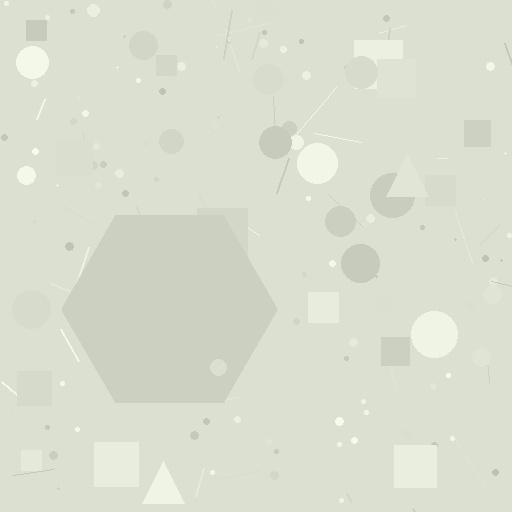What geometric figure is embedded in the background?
A hexagon is embedded in the background.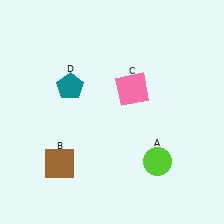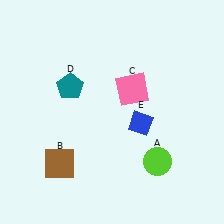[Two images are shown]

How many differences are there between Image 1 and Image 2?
There is 1 difference between the two images.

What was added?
A blue diamond (E) was added in Image 2.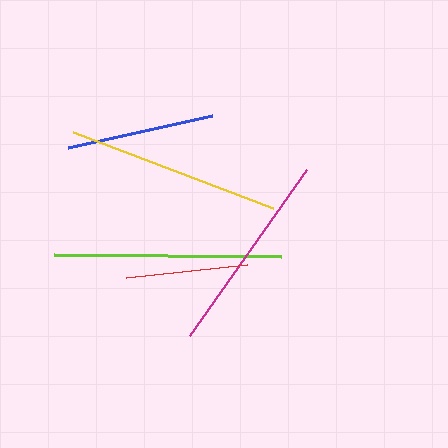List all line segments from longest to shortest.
From longest to shortest: lime, yellow, magenta, blue, red.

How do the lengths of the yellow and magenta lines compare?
The yellow and magenta lines are approximately the same length.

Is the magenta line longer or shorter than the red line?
The magenta line is longer than the red line.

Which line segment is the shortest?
The red line is the shortest at approximately 121 pixels.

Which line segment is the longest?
The lime line is the longest at approximately 227 pixels.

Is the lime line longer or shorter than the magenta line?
The lime line is longer than the magenta line.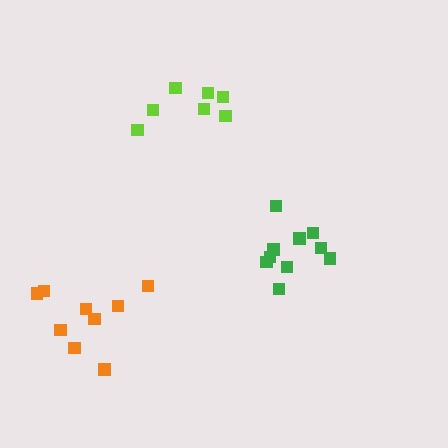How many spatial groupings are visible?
There are 3 spatial groupings.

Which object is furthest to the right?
The green cluster is rightmost.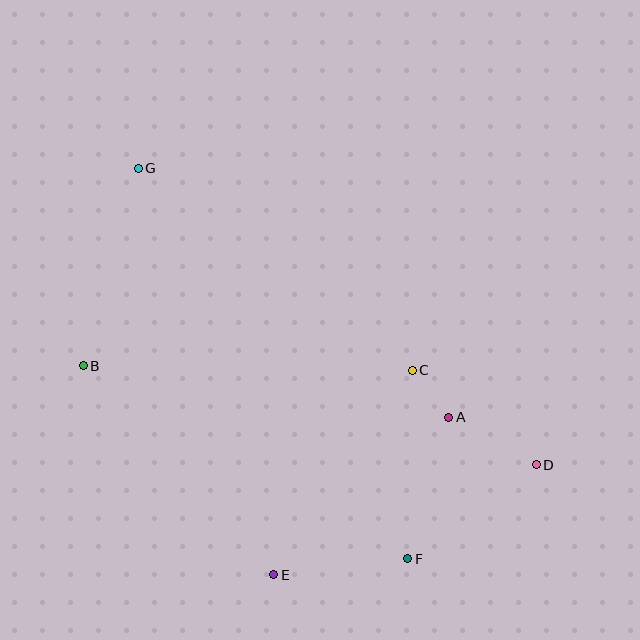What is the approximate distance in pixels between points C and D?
The distance between C and D is approximately 156 pixels.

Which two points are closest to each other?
Points A and C are closest to each other.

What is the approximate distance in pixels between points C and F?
The distance between C and F is approximately 189 pixels.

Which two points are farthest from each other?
Points D and G are farthest from each other.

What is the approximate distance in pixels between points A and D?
The distance between A and D is approximately 100 pixels.